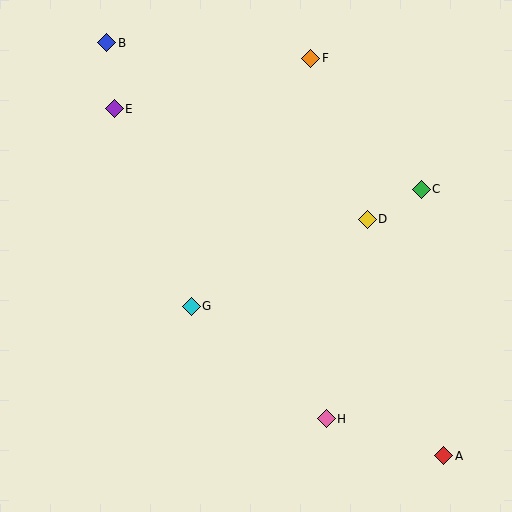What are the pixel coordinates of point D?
Point D is at (367, 219).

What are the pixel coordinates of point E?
Point E is at (114, 109).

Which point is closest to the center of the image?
Point G at (191, 306) is closest to the center.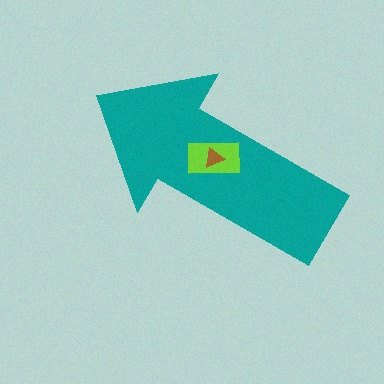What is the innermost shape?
The brown triangle.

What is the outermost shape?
The teal arrow.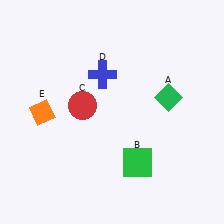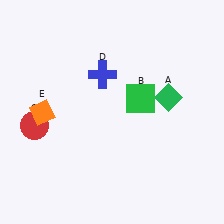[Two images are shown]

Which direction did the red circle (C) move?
The red circle (C) moved left.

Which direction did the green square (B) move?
The green square (B) moved up.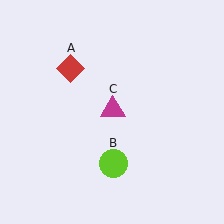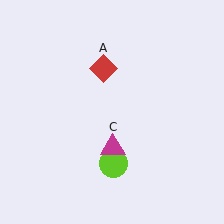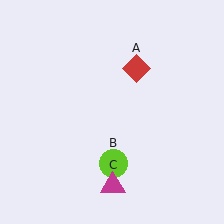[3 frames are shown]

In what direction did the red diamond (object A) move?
The red diamond (object A) moved right.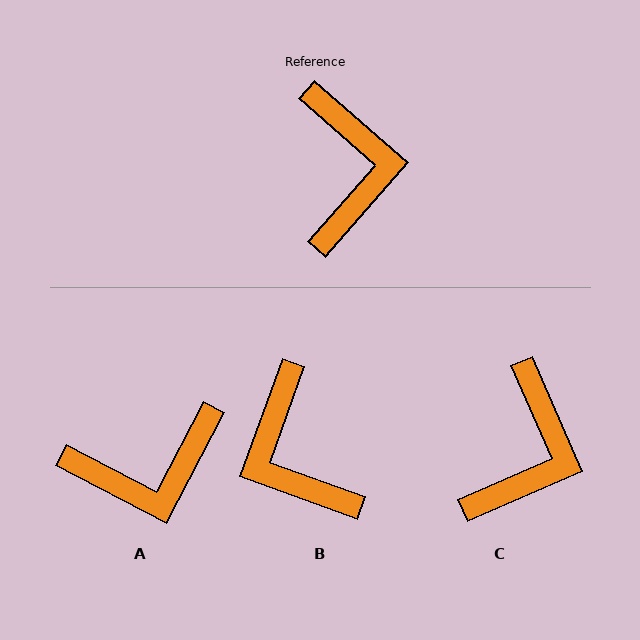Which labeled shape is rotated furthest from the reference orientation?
B, about 159 degrees away.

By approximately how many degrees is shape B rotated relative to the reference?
Approximately 159 degrees clockwise.